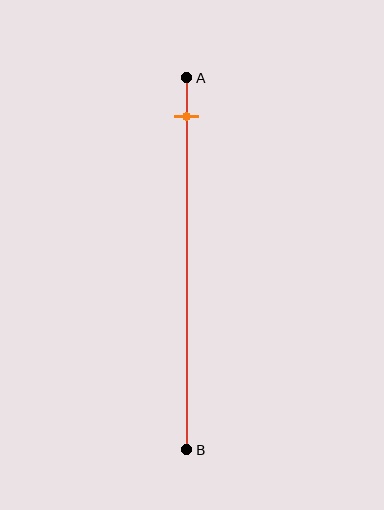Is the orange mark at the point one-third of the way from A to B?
No, the mark is at about 10% from A, not at the 33% one-third point.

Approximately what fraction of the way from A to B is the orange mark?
The orange mark is approximately 10% of the way from A to B.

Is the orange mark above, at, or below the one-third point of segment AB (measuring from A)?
The orange mark is above the one-third point of segment AB.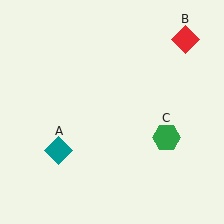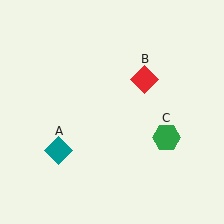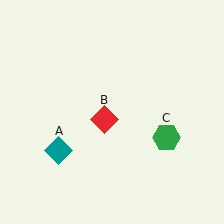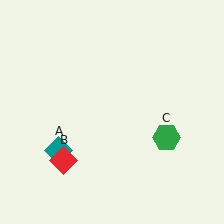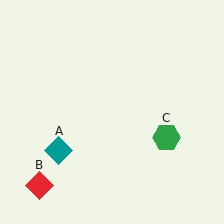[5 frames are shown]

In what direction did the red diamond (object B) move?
The red diamond (object B) moved down and to the left.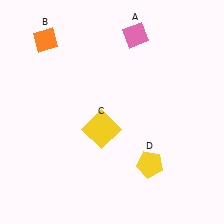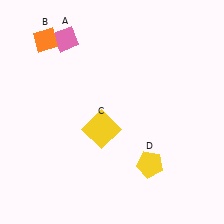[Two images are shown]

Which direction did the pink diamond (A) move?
The pink diamond (A) moved left.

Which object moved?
The pink diamond (A) moved left.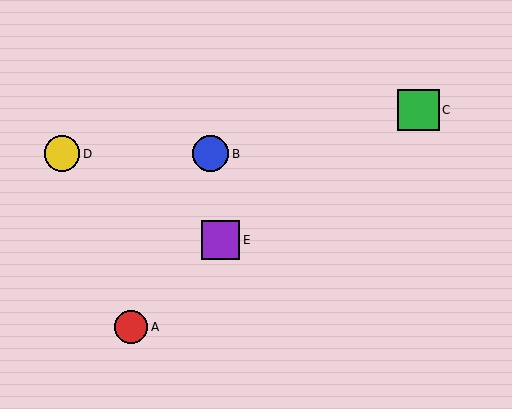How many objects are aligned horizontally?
2 objects (B, D) are aligned horizontally.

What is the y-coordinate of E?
Object E is at y≈240.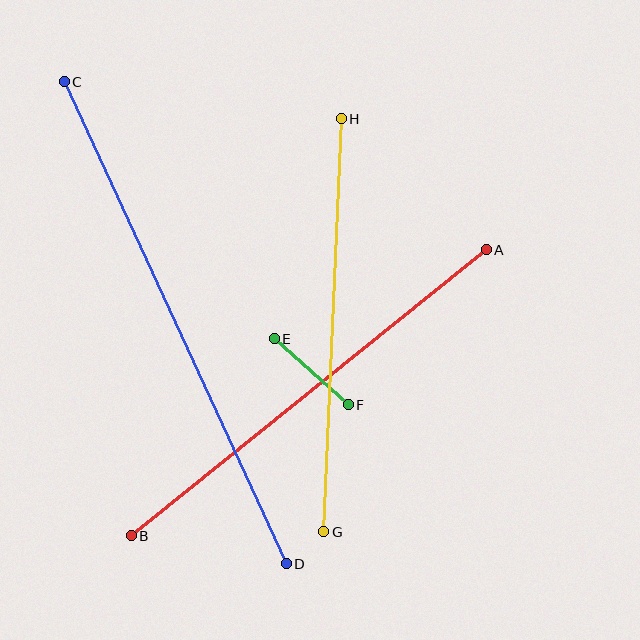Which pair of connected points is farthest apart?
Points C and D are farthest apart.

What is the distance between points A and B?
The distance is approximately 456 pixels.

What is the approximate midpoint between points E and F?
The midpoint is at approximately (311, 372) pixels.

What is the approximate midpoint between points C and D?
The midpoint is at approximately (175, 323) pixels.